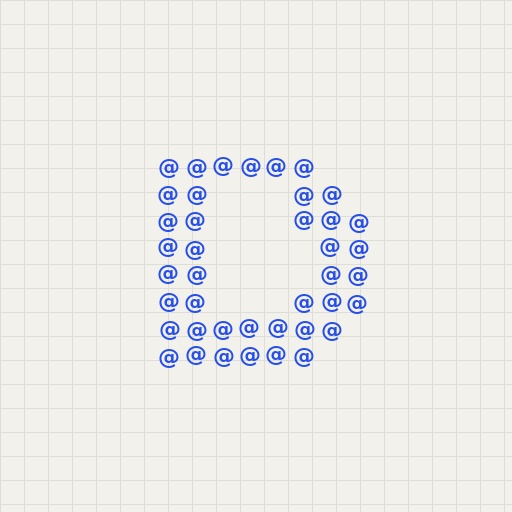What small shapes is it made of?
It is made of small at signs.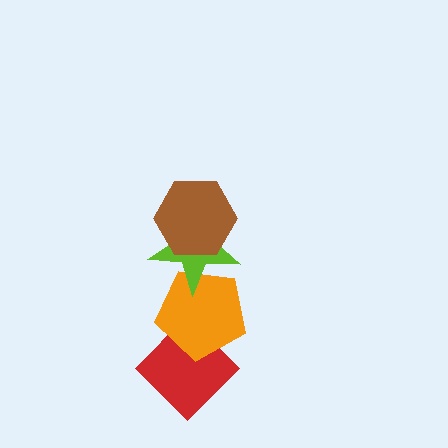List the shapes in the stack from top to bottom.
From top to bottom: the brown hexagon, the lime star, the orange pentagon, the red diamond.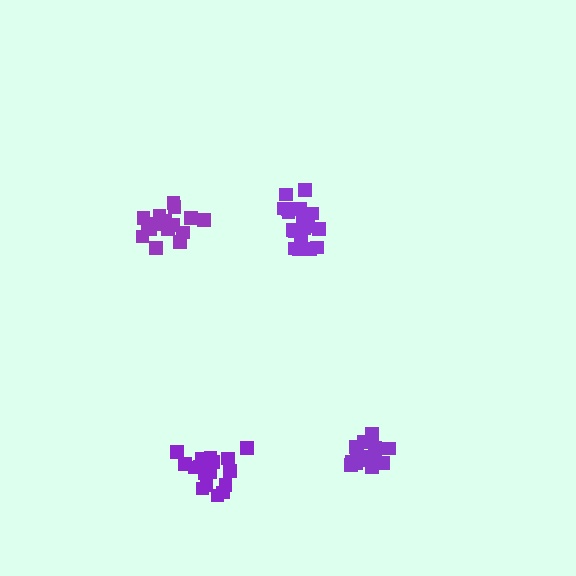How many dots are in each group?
Group 1: 16 dots, Group 2: 19 dots, Group 3: 17 dots, Group 4: 19 dots (71 total).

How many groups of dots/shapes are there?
There are 4 groups.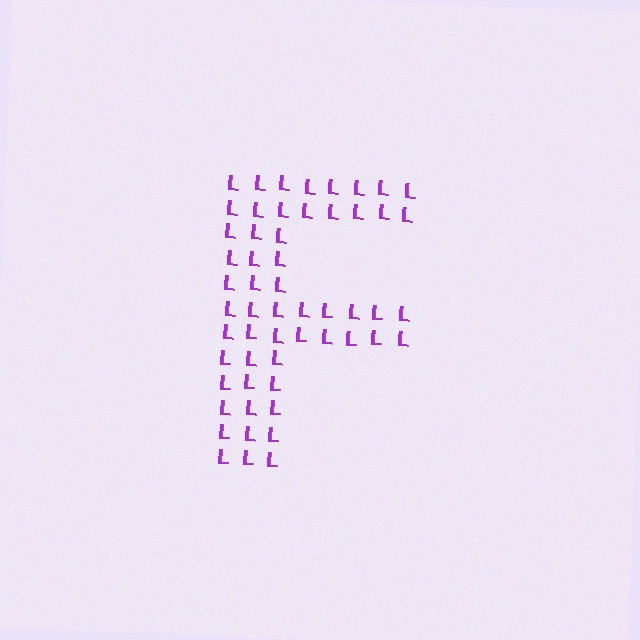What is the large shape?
The large shape is the letter F.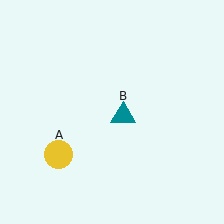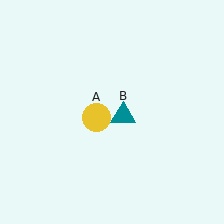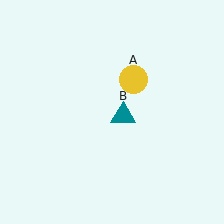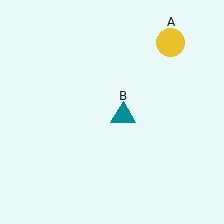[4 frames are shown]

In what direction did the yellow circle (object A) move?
The yellow circle (object A) moved up and to the right.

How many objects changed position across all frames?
1 object changed position: yellow circle (object A).